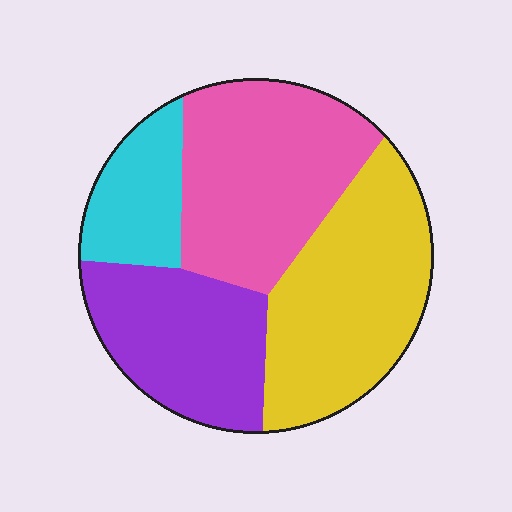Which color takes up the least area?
Cyan, at roughly 15%.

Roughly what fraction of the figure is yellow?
Yellow takes up between a quarter and a half of the figure.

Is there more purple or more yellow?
Yellow.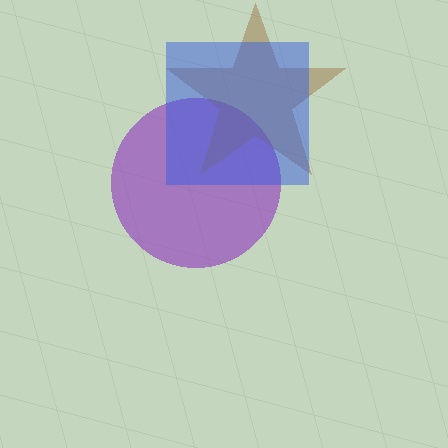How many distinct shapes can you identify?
There are 3 distinct shapes: a purple circle, a brown star, a blue square.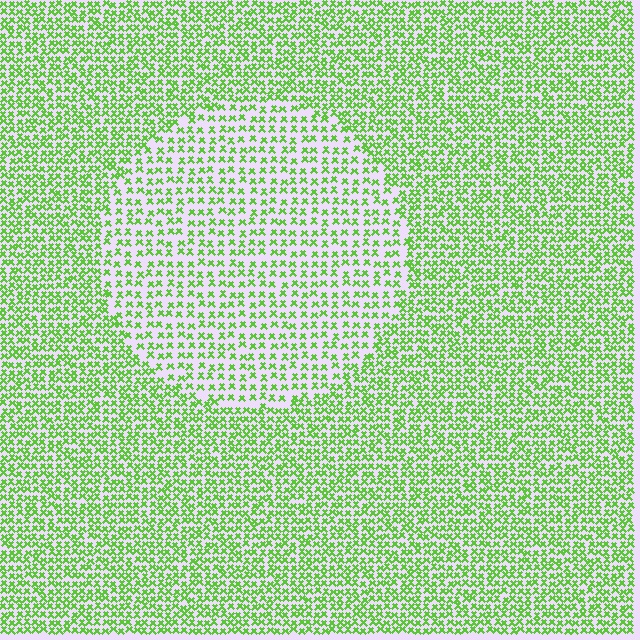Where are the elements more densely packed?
The elements are more densely packed outside the circle boundary.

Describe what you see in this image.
The image contains small lime elements arranged at two different densities. A circle-shaped region is visible where the elements are less densely packed than the surrounding area.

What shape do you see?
I see a circle.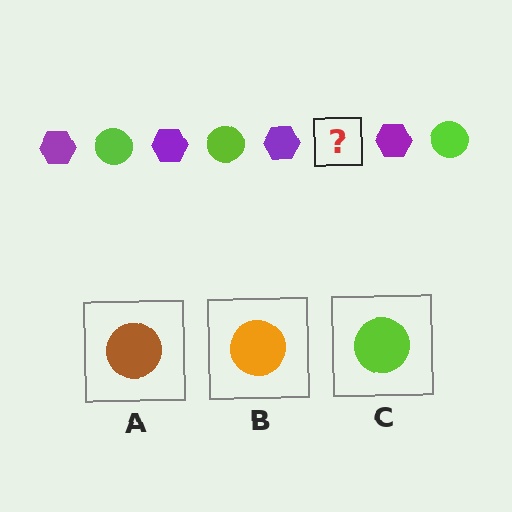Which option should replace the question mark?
Option C.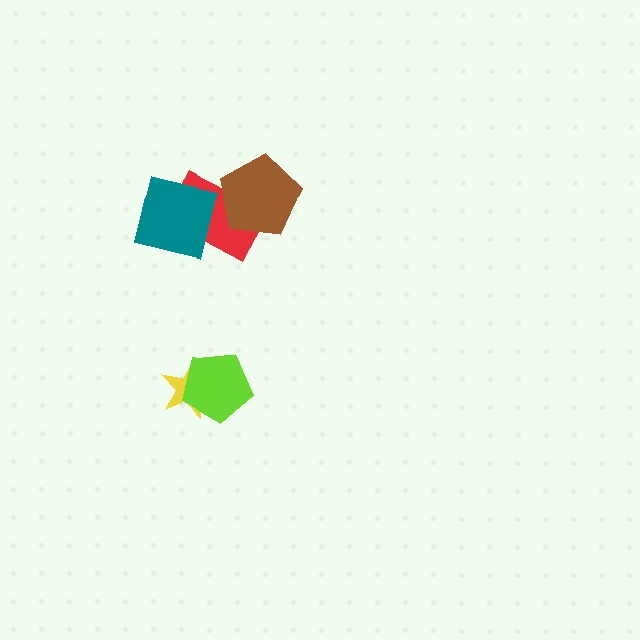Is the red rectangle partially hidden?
Yes, it is partially covered by another shape.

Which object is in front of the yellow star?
The lime pentagon is in front of the yellow star.